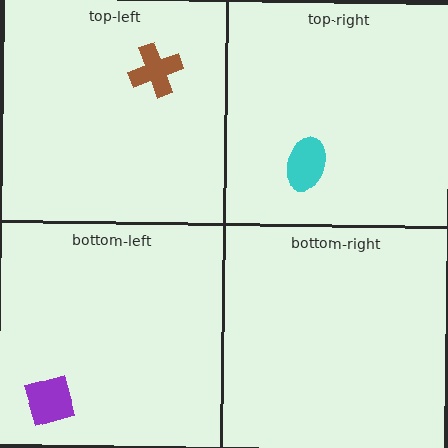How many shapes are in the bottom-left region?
1.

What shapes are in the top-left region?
The brown cross.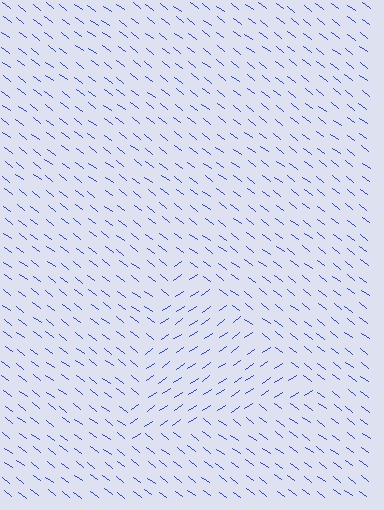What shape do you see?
I see a triangle.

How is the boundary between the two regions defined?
The boundary is defined purely by a change in line orientation (approximately 72 degrees difference). All lines are the same color and thickness.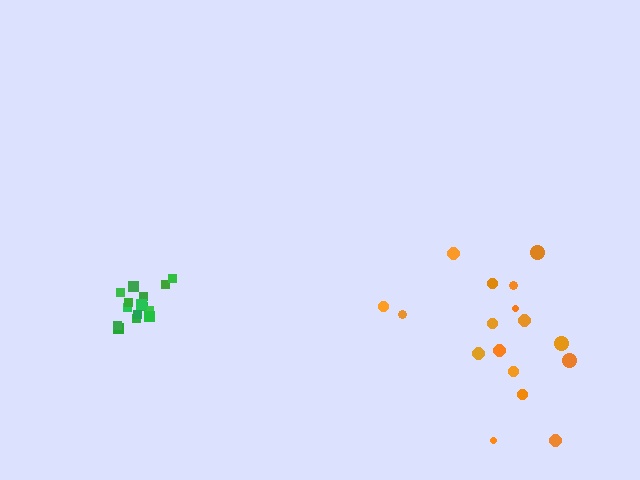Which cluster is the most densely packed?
Green.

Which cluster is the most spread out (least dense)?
Orange.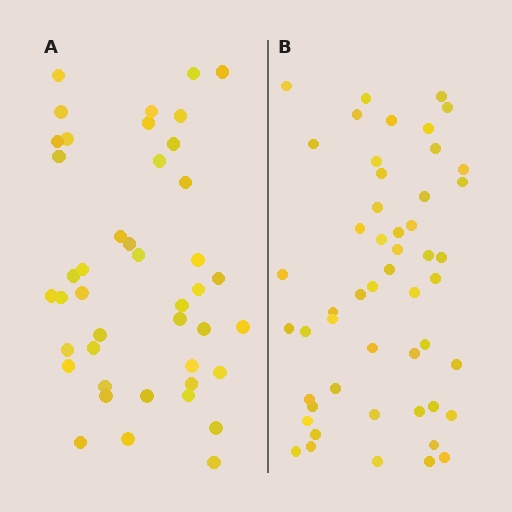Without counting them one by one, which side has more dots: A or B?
Region B (the right region) has more dots.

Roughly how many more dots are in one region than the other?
Region B has roughly 8 or so more dots than region A.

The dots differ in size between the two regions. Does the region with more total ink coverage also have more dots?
No. Region A has more total ink coverage because its dots are larger, but region B actually contains more individual dots. Total area can be misleading — the number of items is what matters here.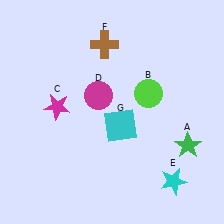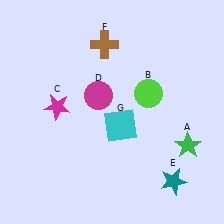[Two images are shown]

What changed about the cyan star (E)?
In Image 1, E is cyan. In Image 2, it changed to teal.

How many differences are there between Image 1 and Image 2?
There is 1 difference between the two images.